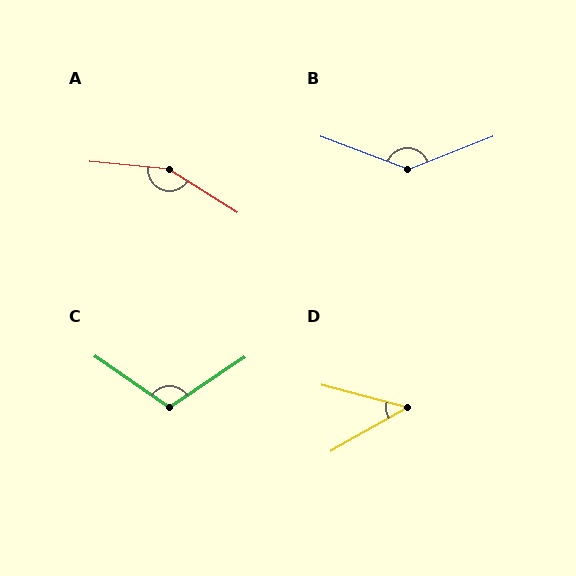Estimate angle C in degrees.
Approximately 112 degrees.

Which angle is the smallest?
D, at approximately 44 degrees.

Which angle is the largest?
A, at approximately 154 degrees.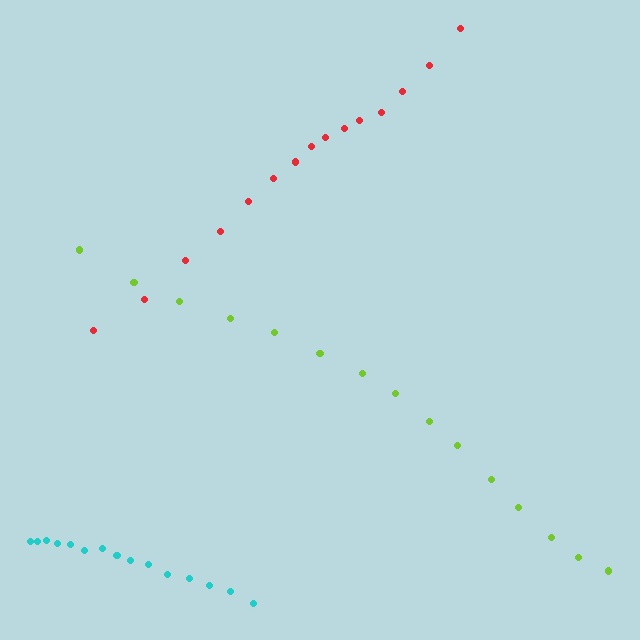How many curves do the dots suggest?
There are 3 distinct paths.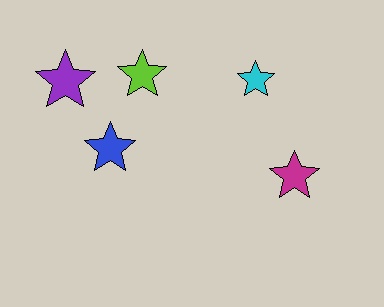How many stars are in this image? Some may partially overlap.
There are 5 stars.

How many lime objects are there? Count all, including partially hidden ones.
There is 1 lime object.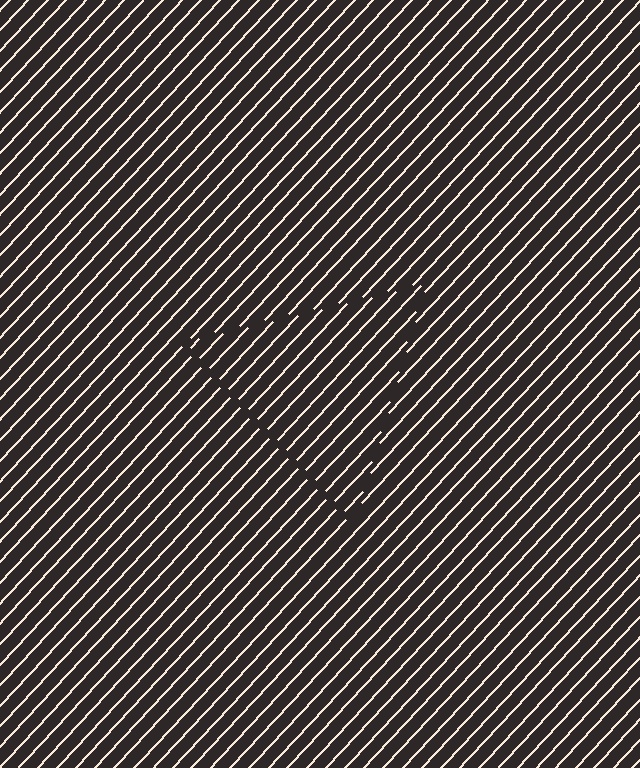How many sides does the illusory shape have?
3 sides — the line-ends trace a triangle.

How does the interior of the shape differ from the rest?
The interior of the shape contains the same grating, shifted by half a period — the contour is defined by the phase discontinuity where line-ends from the inner and outer gratings abut.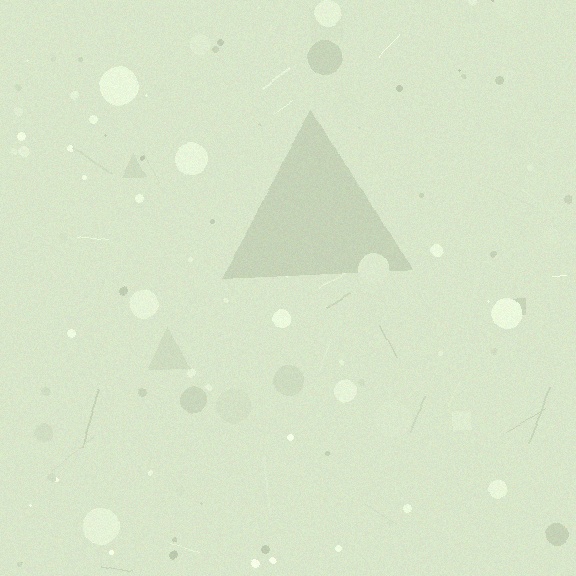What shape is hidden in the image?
A triangle is hidden in the image.